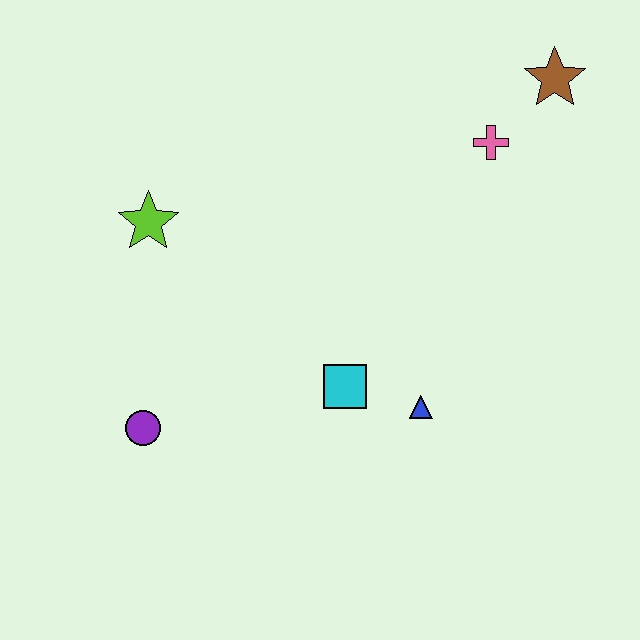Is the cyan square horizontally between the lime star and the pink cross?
Yes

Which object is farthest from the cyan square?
The brown star is farthest from the cyan square.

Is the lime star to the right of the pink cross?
No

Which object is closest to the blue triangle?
The cyan square is closest to the blue triangle.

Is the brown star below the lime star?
No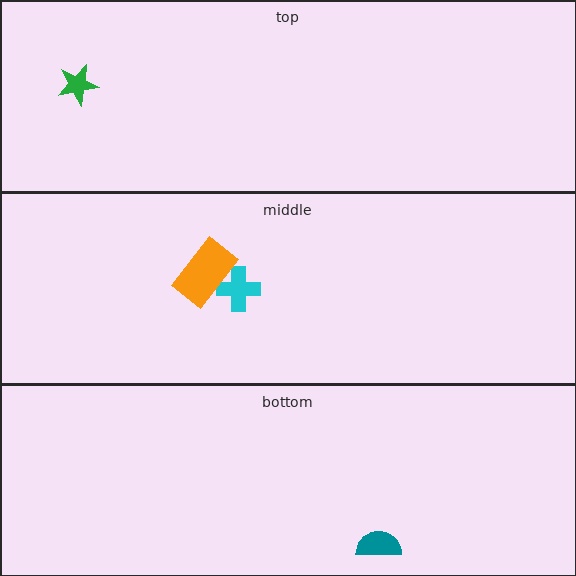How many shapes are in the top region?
1.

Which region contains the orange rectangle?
The middle region.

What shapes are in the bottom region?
The teal semicircle.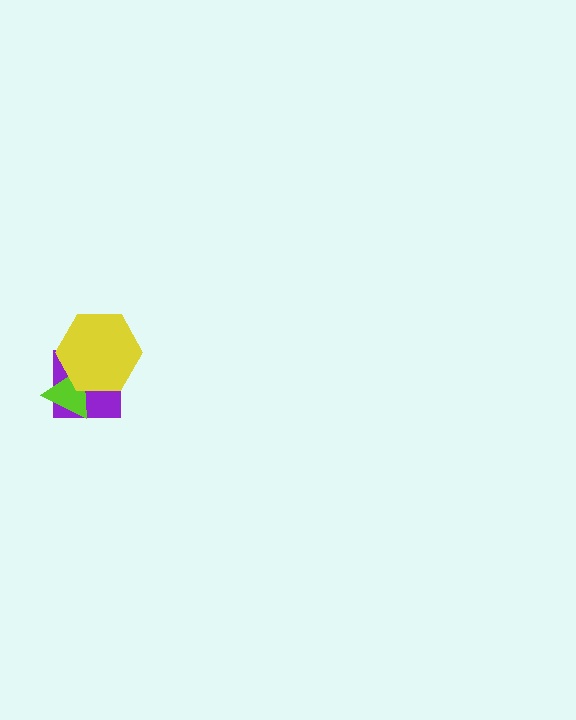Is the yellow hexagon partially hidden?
No, no other shape covers it.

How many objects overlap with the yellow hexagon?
2 objects overlap with the yellow hexagon.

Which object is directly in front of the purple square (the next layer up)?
The lime triangle is directly in front of the purple square.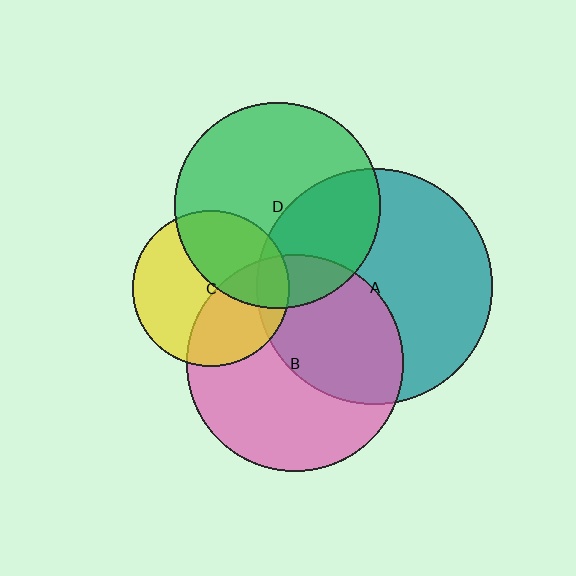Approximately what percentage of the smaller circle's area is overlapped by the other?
Approximately 40%.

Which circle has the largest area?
Circle A (teal).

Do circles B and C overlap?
Yes.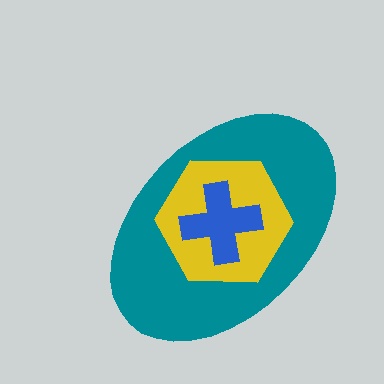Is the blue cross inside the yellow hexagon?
Yes.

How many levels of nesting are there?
3.